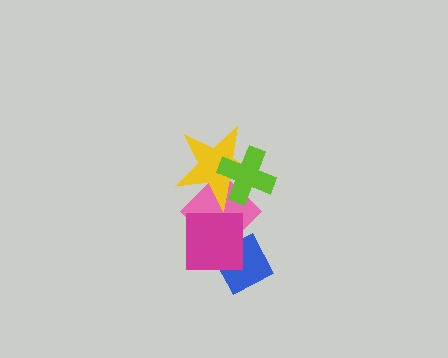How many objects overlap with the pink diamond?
4 objects overlap with the pink diamond.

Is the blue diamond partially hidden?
Yes, it is partially covered by another shape.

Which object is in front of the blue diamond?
The magenta square is in front of the blue diamond.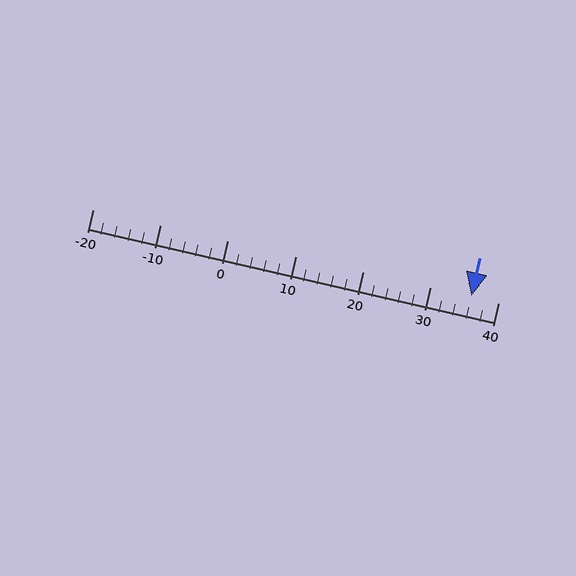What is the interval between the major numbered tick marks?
The major tick marks are spaced 10 units apart.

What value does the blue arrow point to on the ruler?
The blue arrow points to approximately 36.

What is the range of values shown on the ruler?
The ruler shows values from -20 to 40.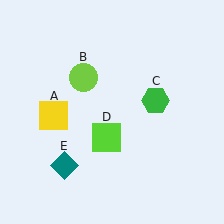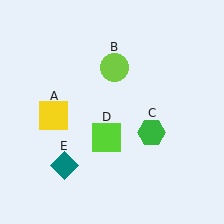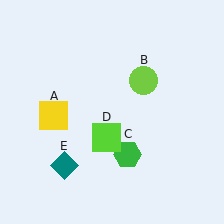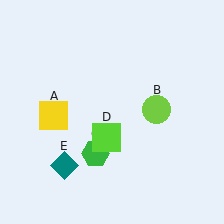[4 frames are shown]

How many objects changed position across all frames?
2 objects changed position: lime circle (object B), green hexagon (object C).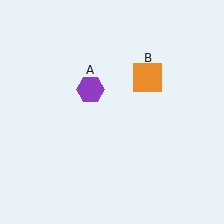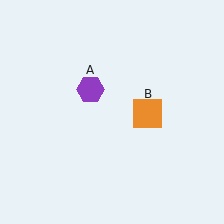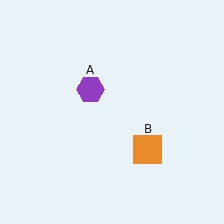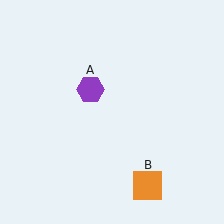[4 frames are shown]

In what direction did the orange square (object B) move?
The orange square (object B) moved down.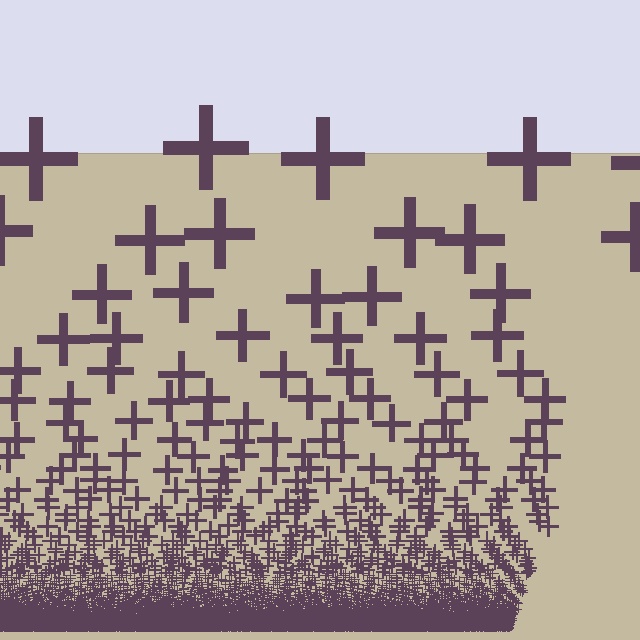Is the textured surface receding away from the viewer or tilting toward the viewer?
The surface appears to tilt toward the viewer. Texture elements get larger and sparser toward the top.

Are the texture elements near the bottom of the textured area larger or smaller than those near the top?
Smaller. The gradient is inverted — elements near the bottom are smaller and denser.